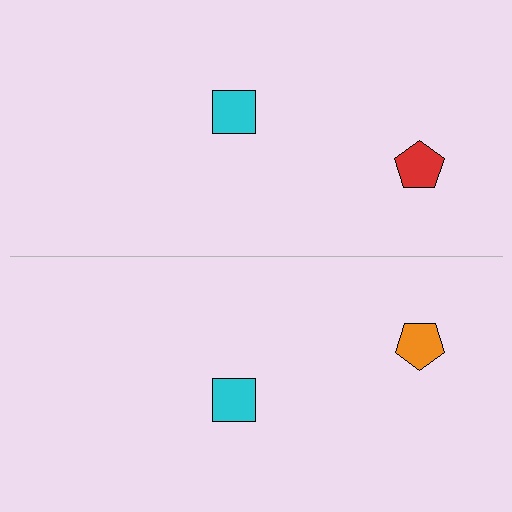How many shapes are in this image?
There are 4 shapes in this image.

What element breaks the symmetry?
The orange pentagon on the bottom side breaks the symmetry — its mirror counterpart is red.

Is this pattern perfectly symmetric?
No, the pattern is not perfectly symmetric. The orange pentagon on the bottom side breaks the symmetry — its mirror counterpart is red.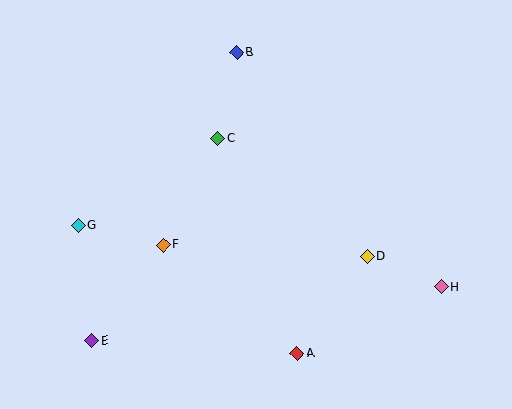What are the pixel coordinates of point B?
Point B is at (237, 53).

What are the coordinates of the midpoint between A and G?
The midpoint between A and G is at (188, 290).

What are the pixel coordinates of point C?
Point C is at (218, 138).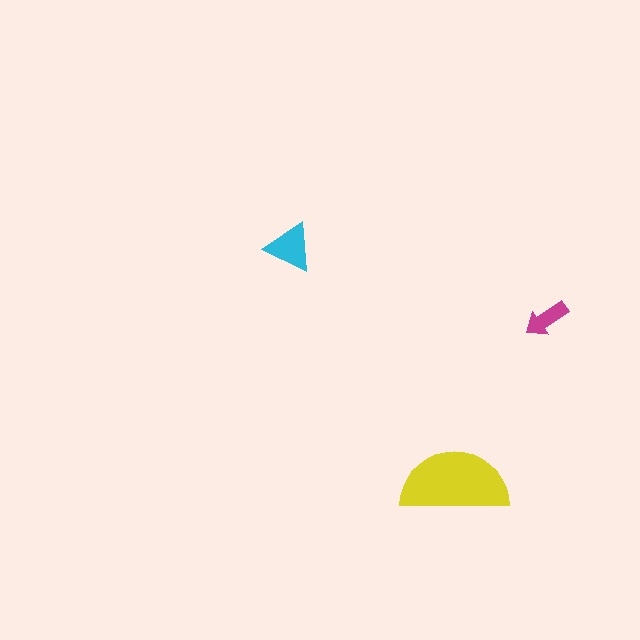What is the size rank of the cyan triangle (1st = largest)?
2nd.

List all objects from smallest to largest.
The magenta arrow, the cyan triangle, the yellow semicircle.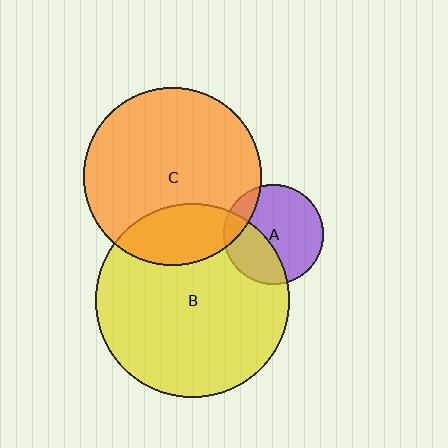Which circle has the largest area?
Circle B (yellow).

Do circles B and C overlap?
Yes.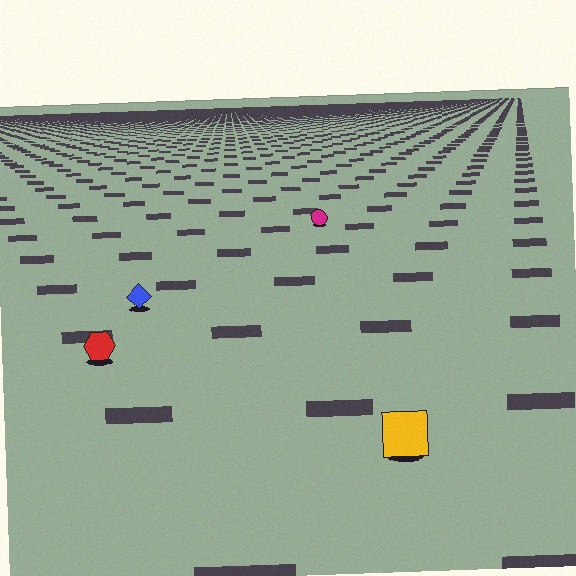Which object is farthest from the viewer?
The magenta circle is farthest from the viewer. It appears smaller and the ground texture around it is denser.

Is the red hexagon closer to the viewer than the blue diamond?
Yes. The red hexagon is closer — you can tell from the texture gradient: the ground texture is coarser near it.